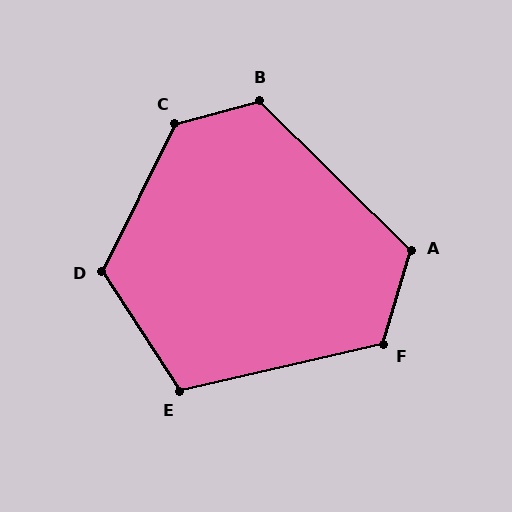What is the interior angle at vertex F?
Approximately 119 degrees (obtuse).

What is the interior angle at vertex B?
Approximately 120 degrees (obtuse).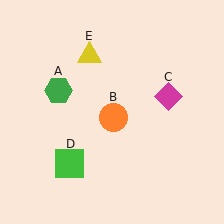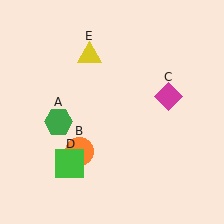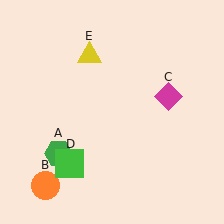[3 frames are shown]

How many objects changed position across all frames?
2 objects changed position: green hexagon (object A), orange circle (object B).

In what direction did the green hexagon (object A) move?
The green hexagon (object A) moved down.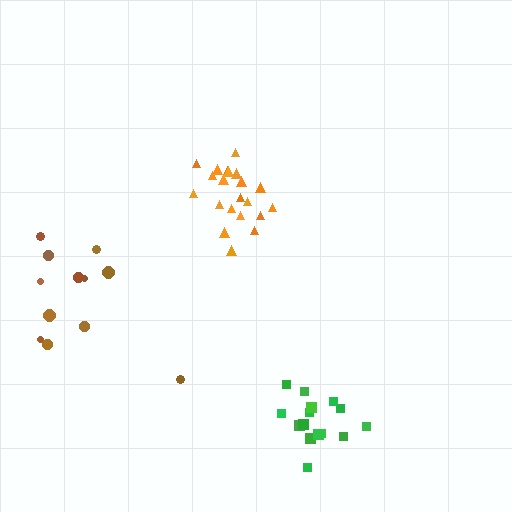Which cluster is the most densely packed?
Orange.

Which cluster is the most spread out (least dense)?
Brown.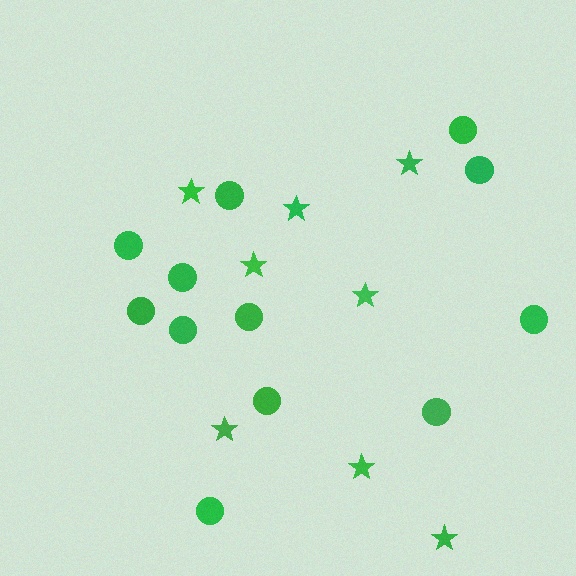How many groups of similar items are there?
There are 2 groups: one group of stars (8) and one group of circles (12).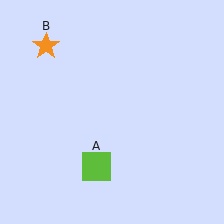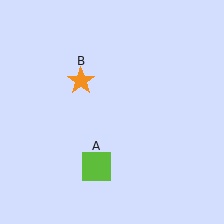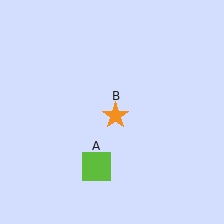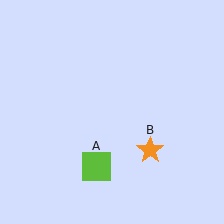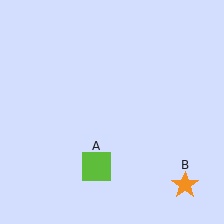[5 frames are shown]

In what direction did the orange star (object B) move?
The orange star (object B) moved down and to the right.